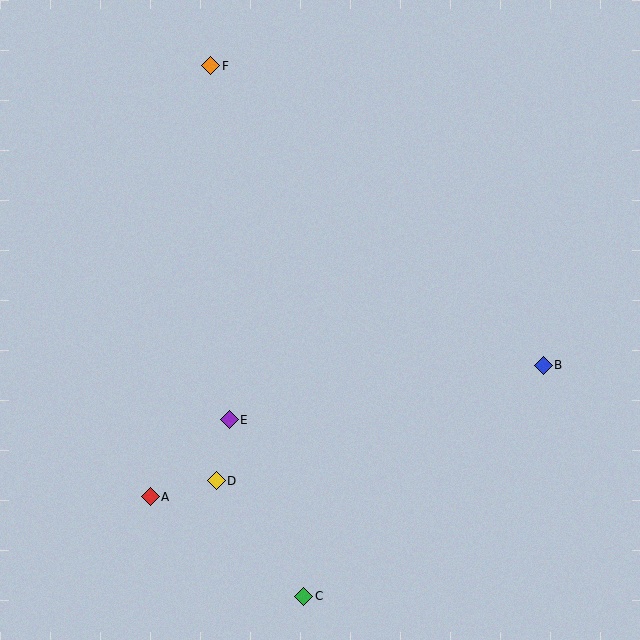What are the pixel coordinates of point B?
Point B is at (543, 365).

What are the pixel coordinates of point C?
Point C is at (304, 596).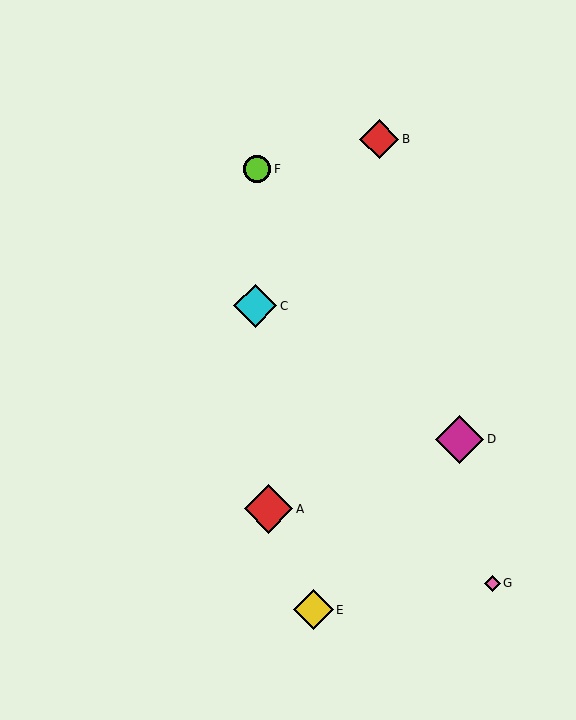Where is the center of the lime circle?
The center of the lime circle is at (257, 169).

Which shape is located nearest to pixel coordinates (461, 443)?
The magenta diamond (labeled D) at (459, 439) is nearest to that location.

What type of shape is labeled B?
Shape B is a red diamond.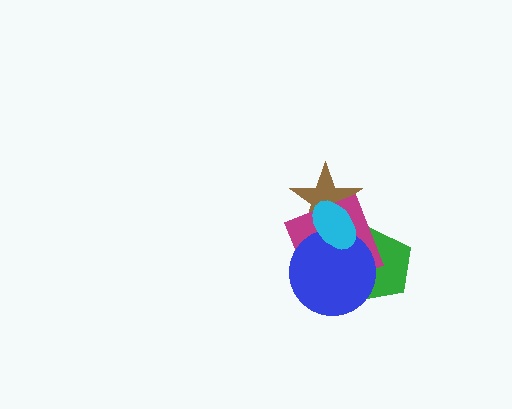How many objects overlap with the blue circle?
4 objects overlap with the blue circle.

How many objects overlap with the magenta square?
4 objects overlap with the magenta square.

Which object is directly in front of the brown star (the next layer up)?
The magenta square is directly in front of the brown star.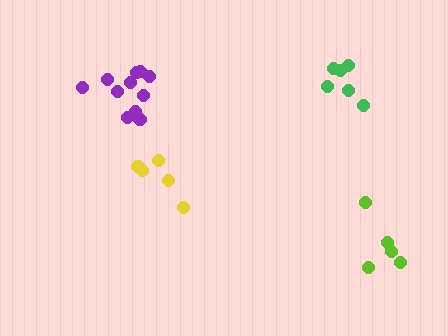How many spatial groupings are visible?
There are 4 spatial groupings.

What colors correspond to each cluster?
The clusters are colored: green, purple, yellow, lime.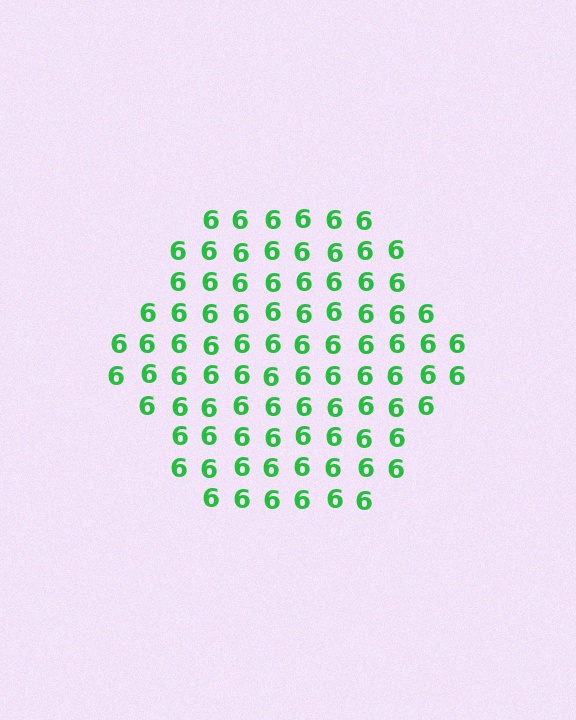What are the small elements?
The small elements are digit 6's.